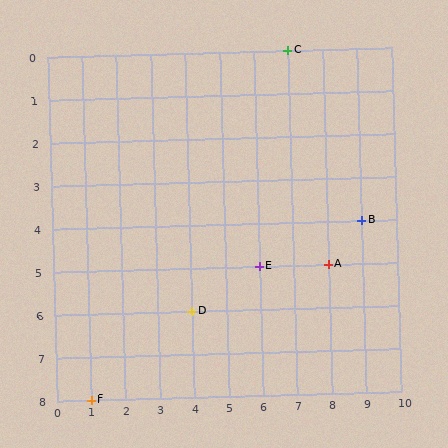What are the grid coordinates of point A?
Point A is at grid coordinates (8, 5).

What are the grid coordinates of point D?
Point D is at grid coordinates (4, 6).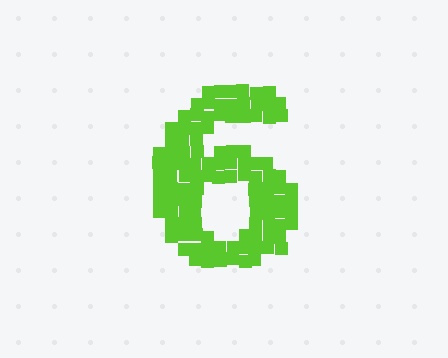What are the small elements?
The small elements are squares.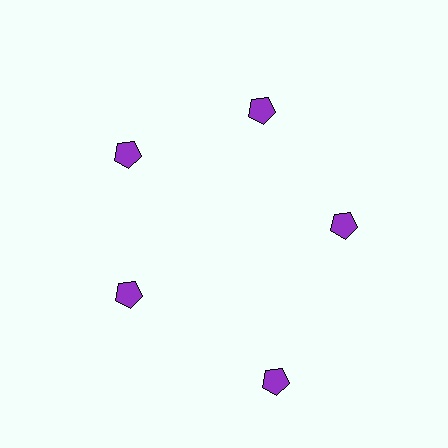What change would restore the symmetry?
The symmetry would be restored by moving it inward, back onto the ring so that all 5 pentagons sit at equal angles and equal distance from the center.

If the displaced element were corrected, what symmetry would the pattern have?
It would have 5-fold rotational symmetry — the pattern would map onto itself every 72 degrees.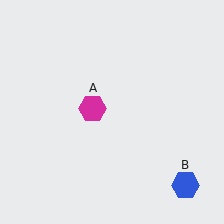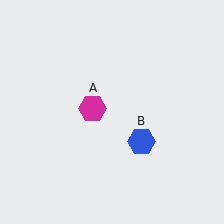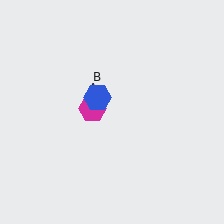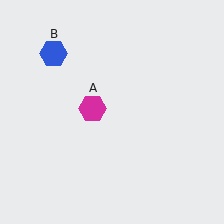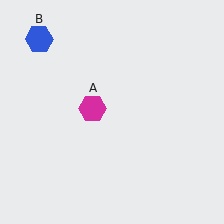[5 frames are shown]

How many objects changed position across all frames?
1 object changed position: blue hexagon (object B).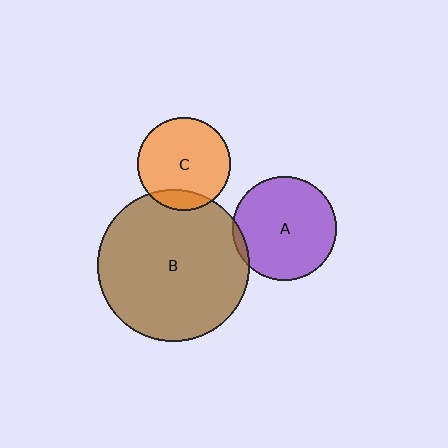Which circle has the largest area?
Circle B (brown).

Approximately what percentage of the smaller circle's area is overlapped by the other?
Approximately 5%.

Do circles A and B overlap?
Yes.